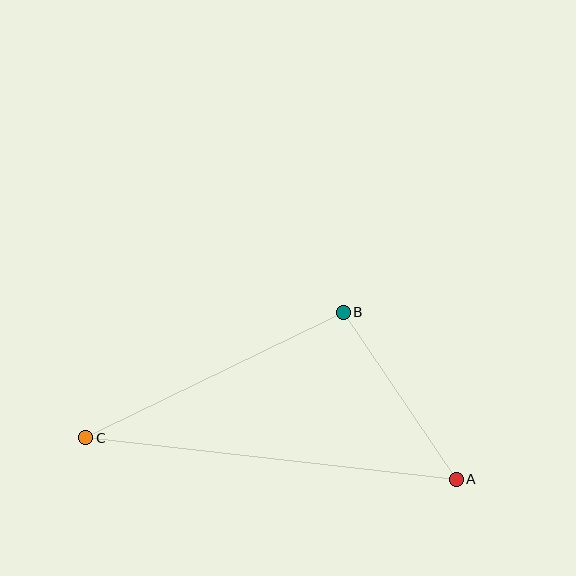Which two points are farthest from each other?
Points A and C are farthest from each other.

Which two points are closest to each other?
Points A and B are closest to each other.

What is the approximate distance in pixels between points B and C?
The distance between B and C is approximately 286 pixels.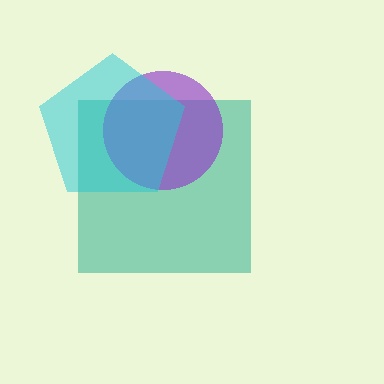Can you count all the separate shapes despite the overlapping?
Yes, there are 3 separate shapes.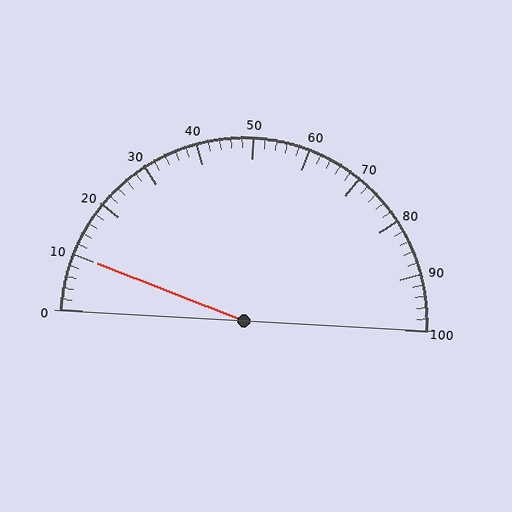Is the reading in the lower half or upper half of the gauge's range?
The reading is in the lower half of the range (0 to 100).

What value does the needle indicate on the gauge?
The needle indicates approximately 10.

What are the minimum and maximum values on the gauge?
The gauge ranges from 0 to 100.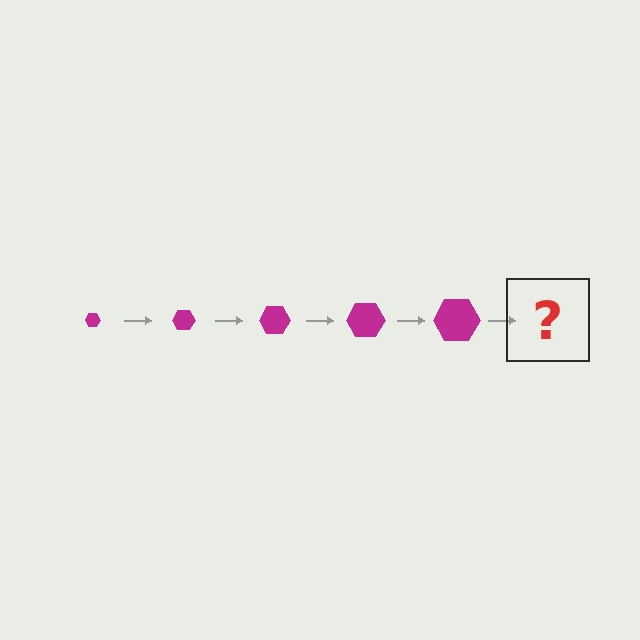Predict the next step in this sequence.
The next step is a magenta hexagon, larger than the previous one.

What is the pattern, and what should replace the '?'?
The pattern is that the hexagon gets progressively larger each step. The '?' should be a magenta hexagon, larger than the previous one.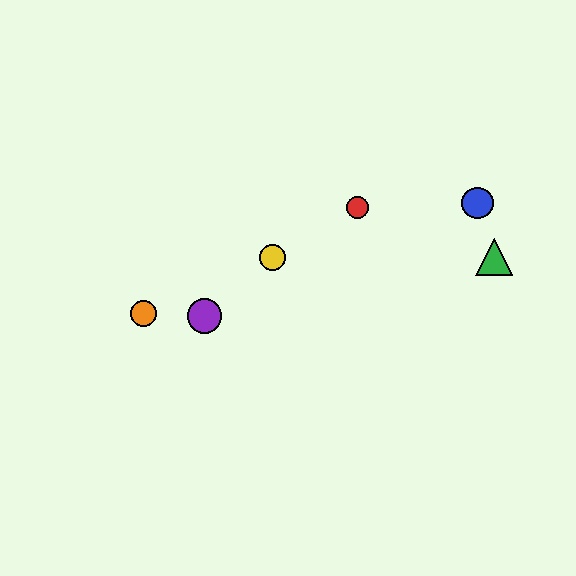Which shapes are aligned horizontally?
The green triangle, the yellow circle are aligned horizontally.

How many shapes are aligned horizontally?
2 shapes (the green triangle, the yellow circle) are aligned horizontally.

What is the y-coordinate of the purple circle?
The purple circle is at y≈316.